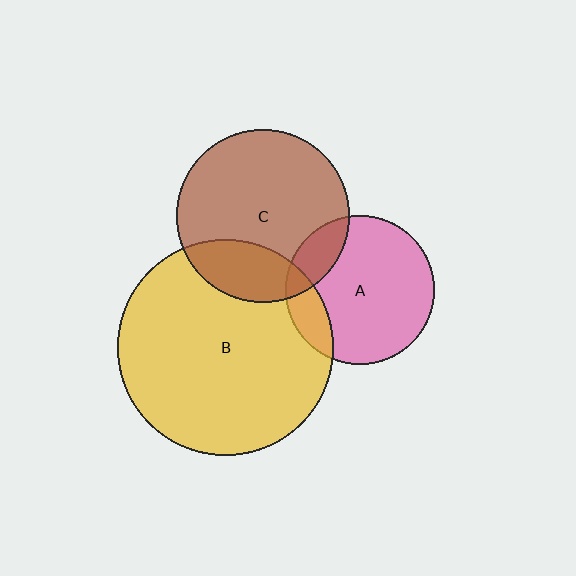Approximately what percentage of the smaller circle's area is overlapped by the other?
Approximately 25%.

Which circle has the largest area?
Circle B (yellow).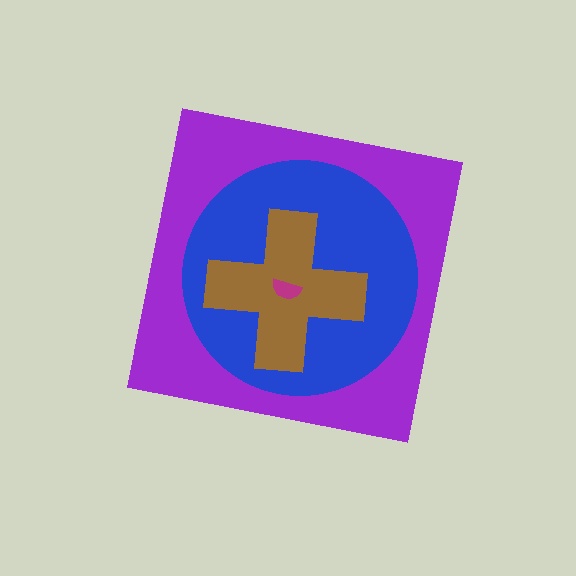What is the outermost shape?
The purple square.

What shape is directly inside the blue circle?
The brown cross.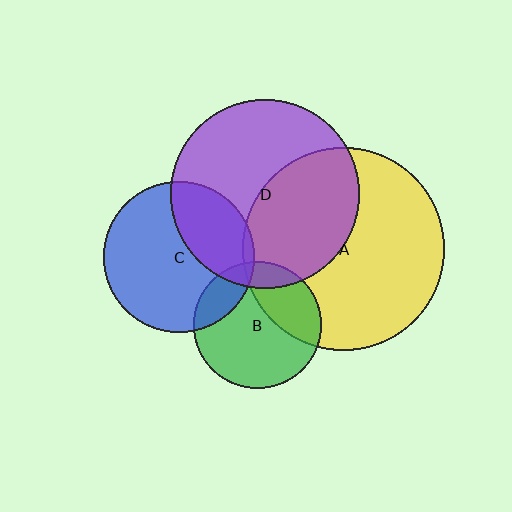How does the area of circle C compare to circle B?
Approximately 1.4 times.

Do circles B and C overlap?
Yes.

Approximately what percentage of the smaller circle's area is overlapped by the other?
Approximately 15%.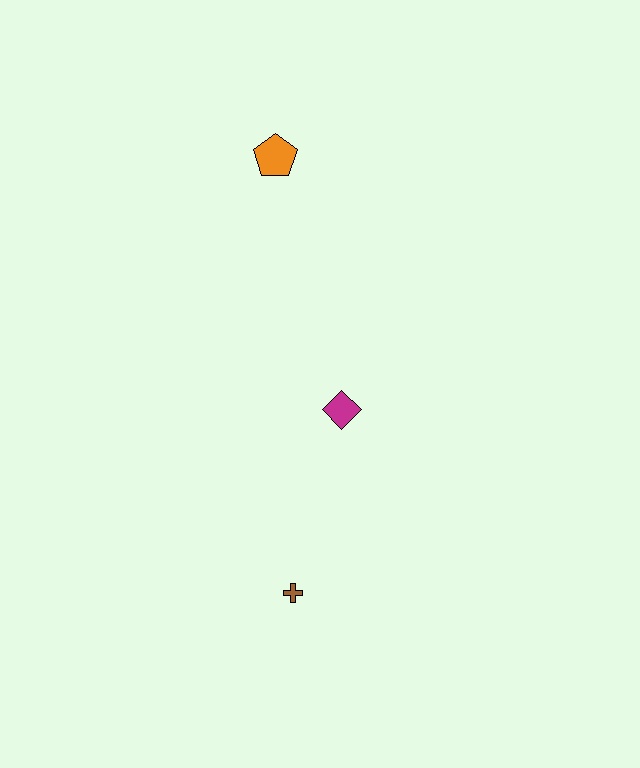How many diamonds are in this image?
There is 1 diamond.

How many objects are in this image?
There are 3 objects.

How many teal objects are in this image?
There are no teal objects.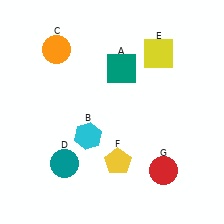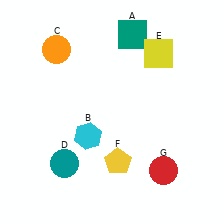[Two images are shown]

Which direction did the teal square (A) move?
The teal square (A) moved up.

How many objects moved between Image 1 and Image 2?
1 object moved between the two images.